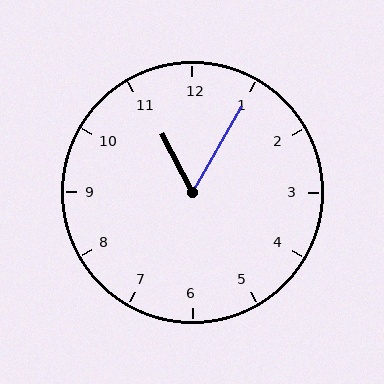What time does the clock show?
11:05.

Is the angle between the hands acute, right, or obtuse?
It is acute.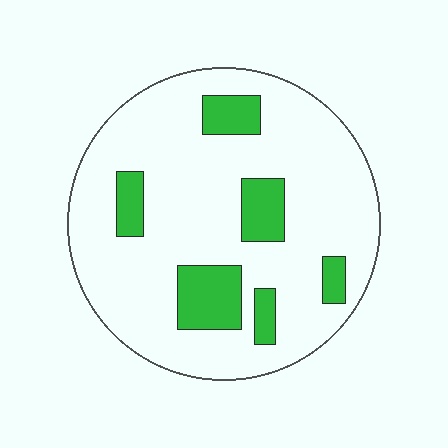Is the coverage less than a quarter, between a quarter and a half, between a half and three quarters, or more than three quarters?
Less than a quarter.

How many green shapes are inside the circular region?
6.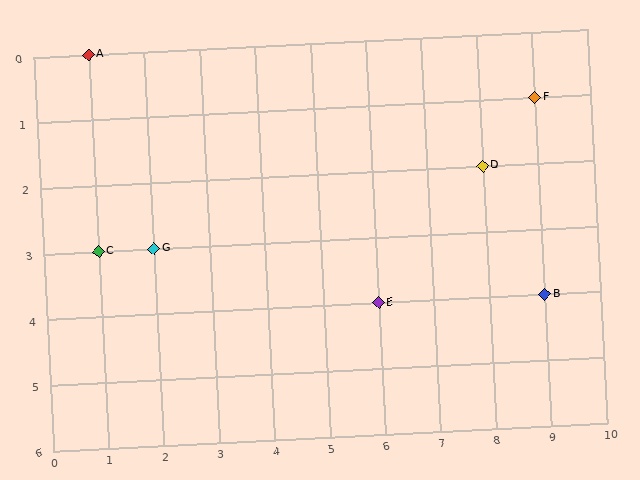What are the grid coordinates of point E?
Point E is at grid coordinates (6, 4).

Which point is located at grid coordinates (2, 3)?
Point G is at (2, 3).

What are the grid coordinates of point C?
Point C is at grid coordinates (1, 3).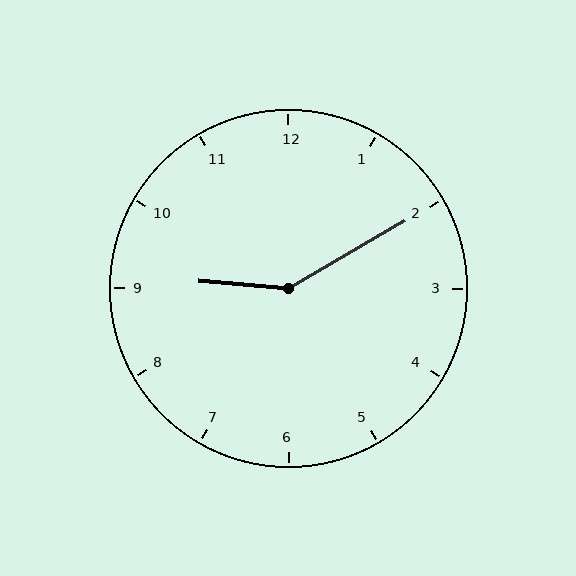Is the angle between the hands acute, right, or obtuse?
It is obtuse.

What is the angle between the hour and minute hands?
Approximately 145 degrees.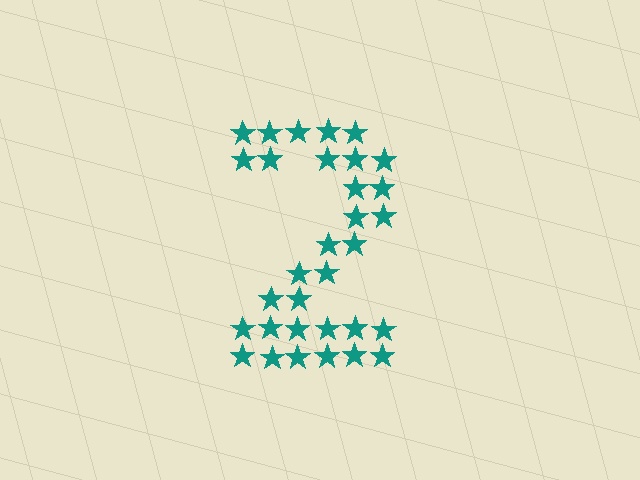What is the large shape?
The large shape is the digit 2.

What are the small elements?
The small elements are stars.